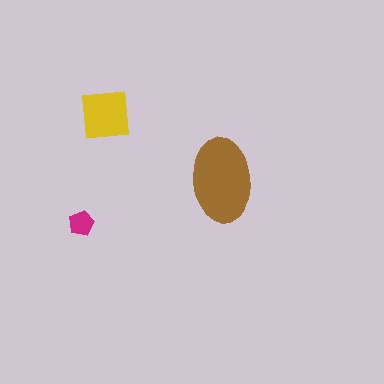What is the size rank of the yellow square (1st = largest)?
2nd.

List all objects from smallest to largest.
The magenta pentagon, the yellow square, the brown ellipse.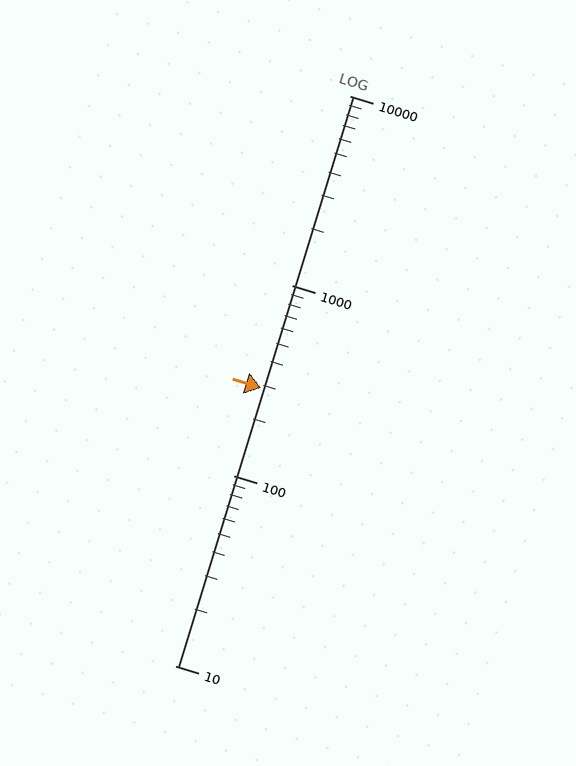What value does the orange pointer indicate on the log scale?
The pointer indicates approximately 290.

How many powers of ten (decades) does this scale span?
The scale spans 3 decades, from 10 to 10000.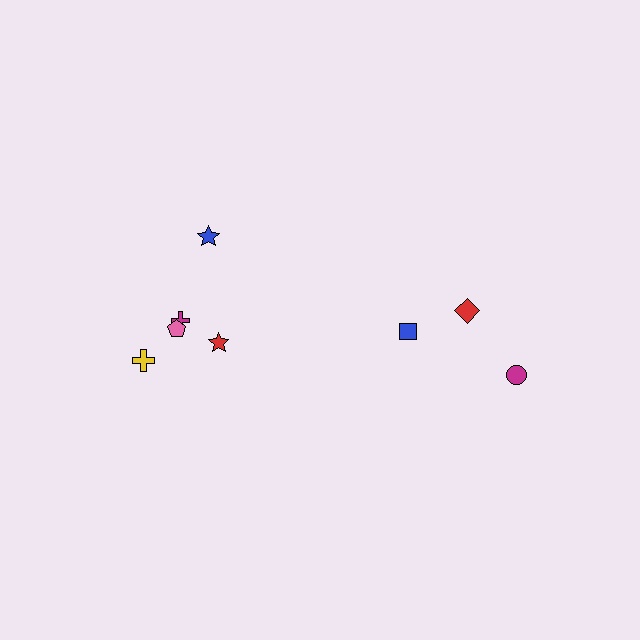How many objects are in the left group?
There are 5 objects.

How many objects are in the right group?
There are 3 objects.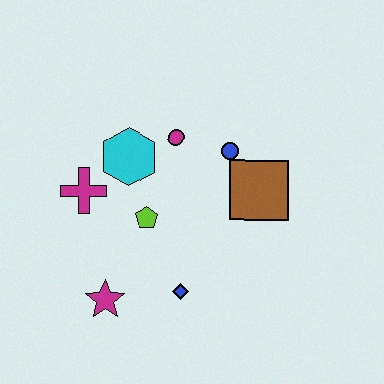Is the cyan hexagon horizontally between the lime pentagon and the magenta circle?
No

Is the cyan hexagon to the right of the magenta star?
Yes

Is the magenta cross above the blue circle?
No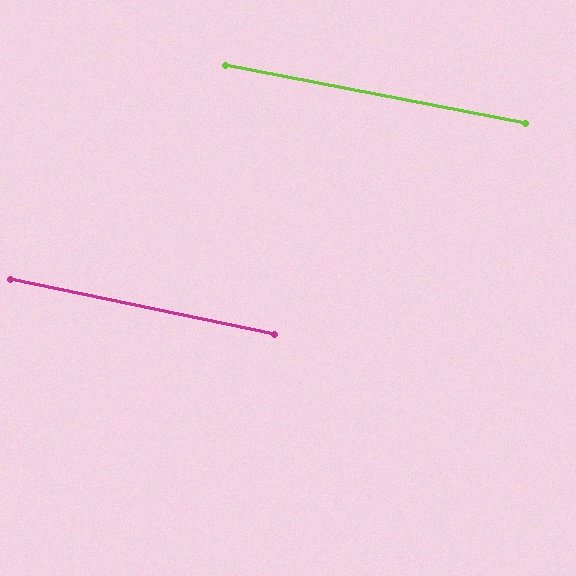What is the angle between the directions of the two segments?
Approximately 1 degree.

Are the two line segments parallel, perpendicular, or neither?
Parallel — their directions differ by only 0.6°.